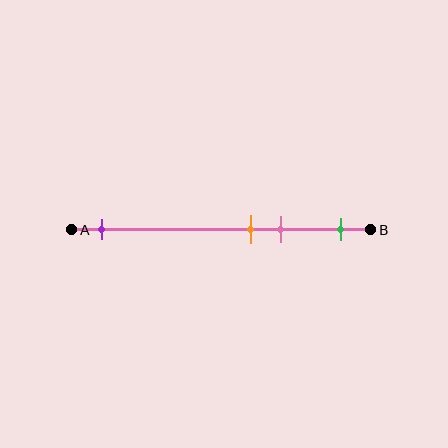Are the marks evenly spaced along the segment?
No, the marks are not evenly spaced.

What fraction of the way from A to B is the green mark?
The green mark is approximately 90% (0.9) of the way from A to B.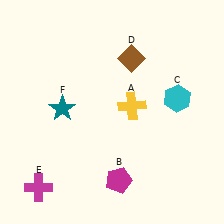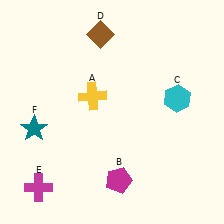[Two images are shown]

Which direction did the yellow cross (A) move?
The yellow cross (A) moved left.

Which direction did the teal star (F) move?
The teal star (F) moved left.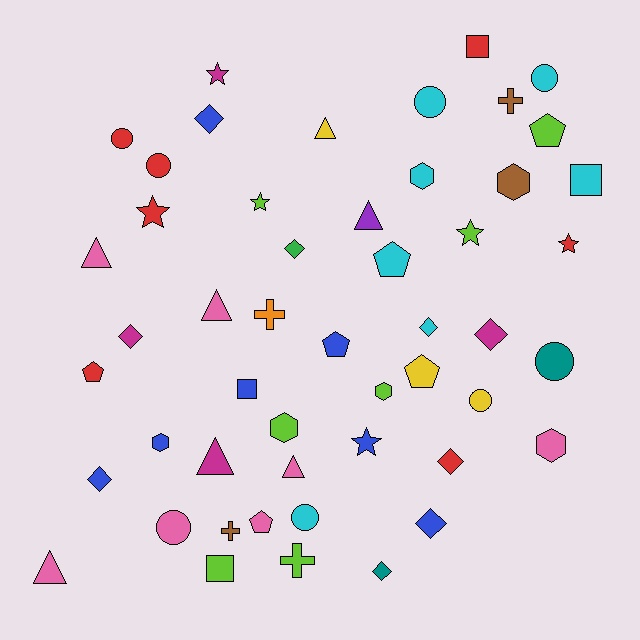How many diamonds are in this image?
There are 9 diamonds.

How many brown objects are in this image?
There are 3 brown objects.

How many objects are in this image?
There are 50 objects.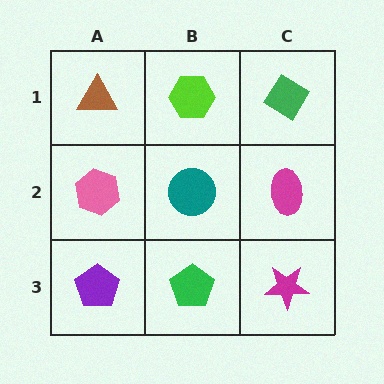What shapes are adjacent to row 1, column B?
A teal circle (row 2, column B), a brown triangle (row 1, column A), a green diamond (row 1, column C).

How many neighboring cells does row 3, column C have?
2.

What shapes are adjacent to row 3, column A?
A pink hexagon (row 2, column A), a green pentagon (row 3, column B).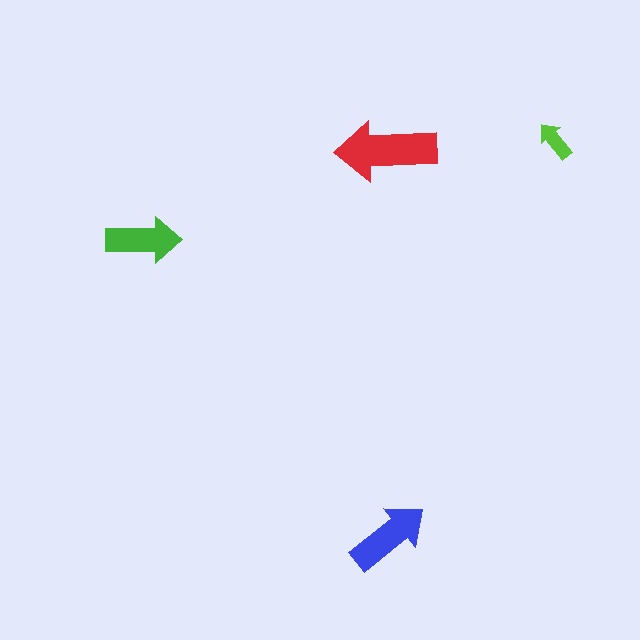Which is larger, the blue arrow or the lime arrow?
The blue one.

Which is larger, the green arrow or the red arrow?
The red one.